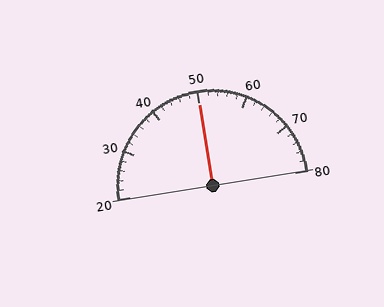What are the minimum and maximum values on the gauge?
The gauge ranges from 20 to 80.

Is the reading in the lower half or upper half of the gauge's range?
The reading is in the upper half of the range (20 to 80).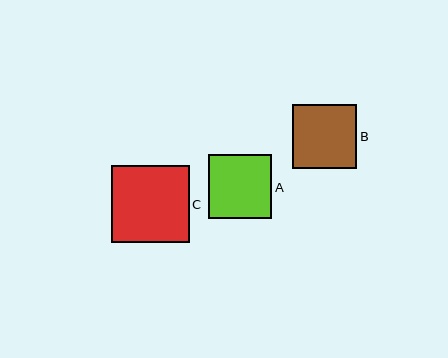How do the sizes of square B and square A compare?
Square B and square A are approximately the same size.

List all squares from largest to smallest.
From largest to smallest: C, B, A.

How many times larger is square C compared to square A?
Square C is approximately 1.2 times the size of square A.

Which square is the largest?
Square C is the largest with a size of approximately 77 pixels.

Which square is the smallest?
Square A is the smallest with a size of approximately 63 pixels.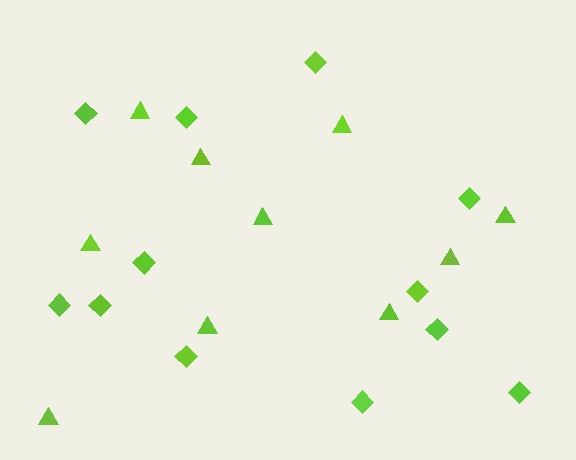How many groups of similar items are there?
There are 2 groups: one group of triangles (10) and one group of diamonds (12).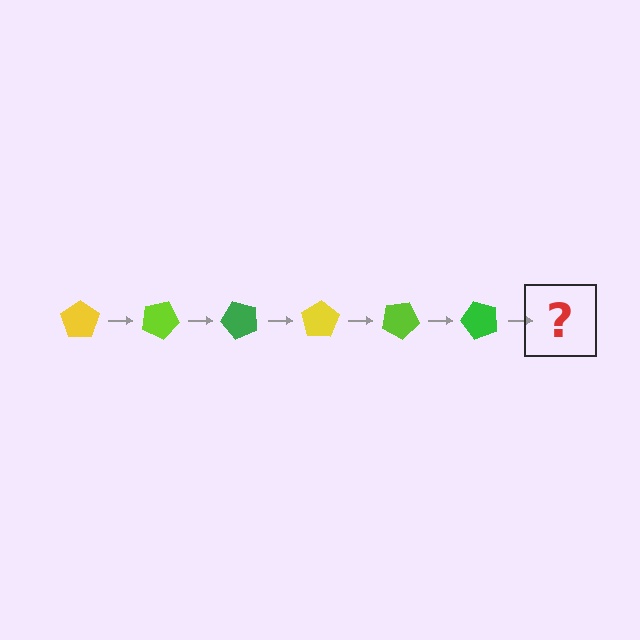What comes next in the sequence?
The next element should be a yellow pentagon, rotated 150 degrees from the start.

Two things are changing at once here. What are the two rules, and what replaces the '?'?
The two rules are that it rotates 25 degrees each step and the color cycles through yellow, lime, and green. The '?' should be a yellow pentagon, rotated 150 degrees from the start.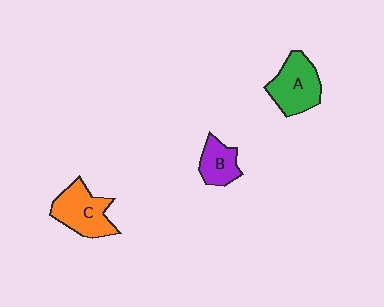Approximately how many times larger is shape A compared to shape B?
Approximately 1.6 times.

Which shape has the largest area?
Shape C (orange).